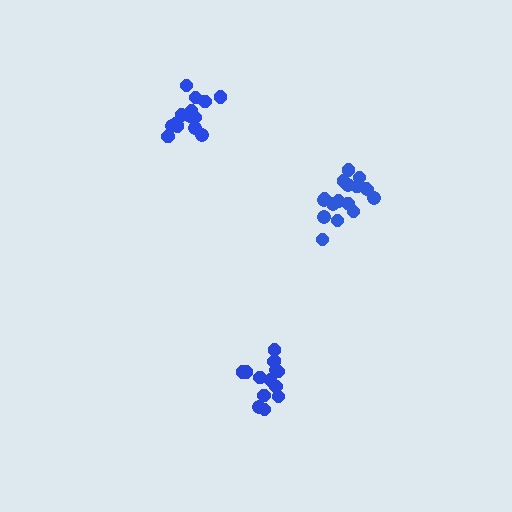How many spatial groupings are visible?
There are 3 spatial groupings.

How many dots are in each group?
Group 1: 18 dots, Group 2: 15 dots, Group 3: 14 dots (47 total).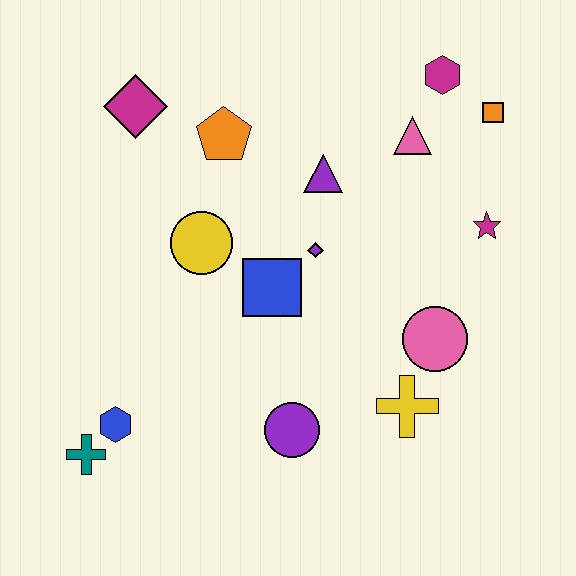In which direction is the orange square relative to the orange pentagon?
The orange square is to the right of the orange pentagon.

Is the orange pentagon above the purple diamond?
Yes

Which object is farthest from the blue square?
The orange square is farthest from the blue square.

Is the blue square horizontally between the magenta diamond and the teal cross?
No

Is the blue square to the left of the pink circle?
Yes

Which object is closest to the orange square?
The magenta hexagon is closest to the orange square.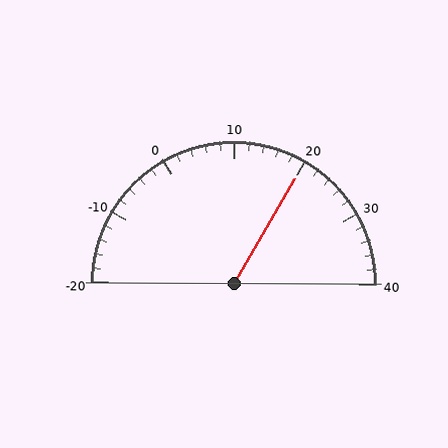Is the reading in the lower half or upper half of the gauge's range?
The reading is in the upper half of the range (-20 to 40).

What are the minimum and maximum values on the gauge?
The gauge ranges from -20 to 40.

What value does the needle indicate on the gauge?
The needle indicates approximately 20.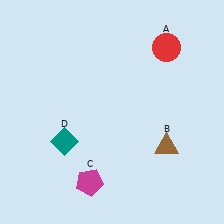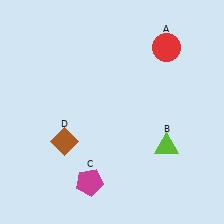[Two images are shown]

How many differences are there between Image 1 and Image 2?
There are 2 differences between the two images.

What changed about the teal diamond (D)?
In Image 1, D is teal. In Image 2, it changed to brown.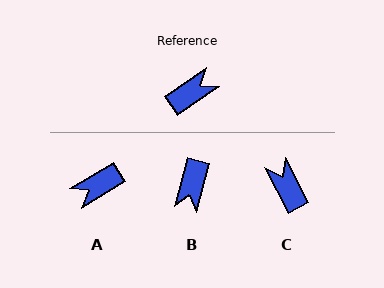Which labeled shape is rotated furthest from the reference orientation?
A, about 177 degrees away.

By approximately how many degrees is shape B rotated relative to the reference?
Approximately 140 degrees clockwise.